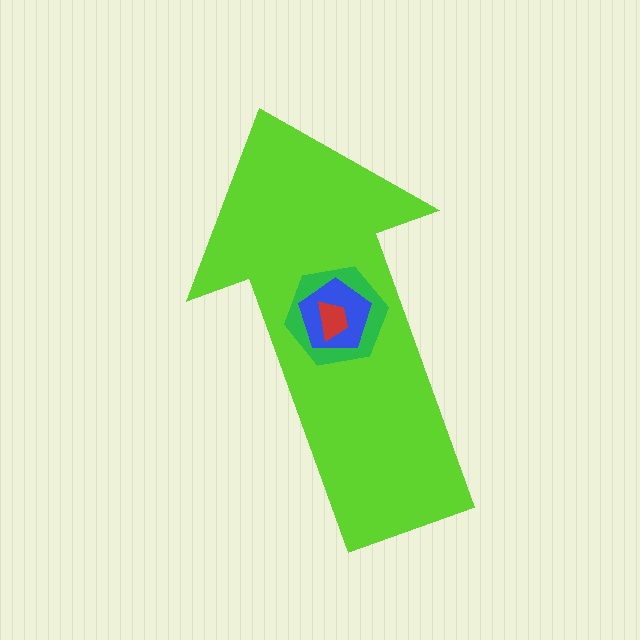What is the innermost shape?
The red trapezoid.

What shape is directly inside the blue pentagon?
The red trapezoid.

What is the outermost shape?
The lime arrow.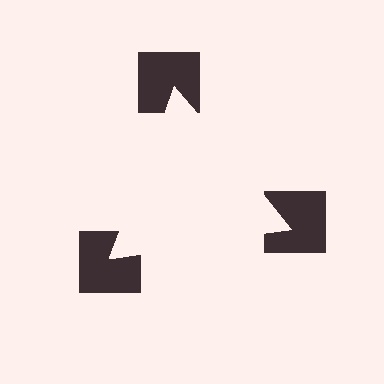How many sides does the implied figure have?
3 sides.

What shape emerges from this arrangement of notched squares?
An illusory triangle — its edges are inferred from the aligned wedge cuts in the notched squares, not physically drawn.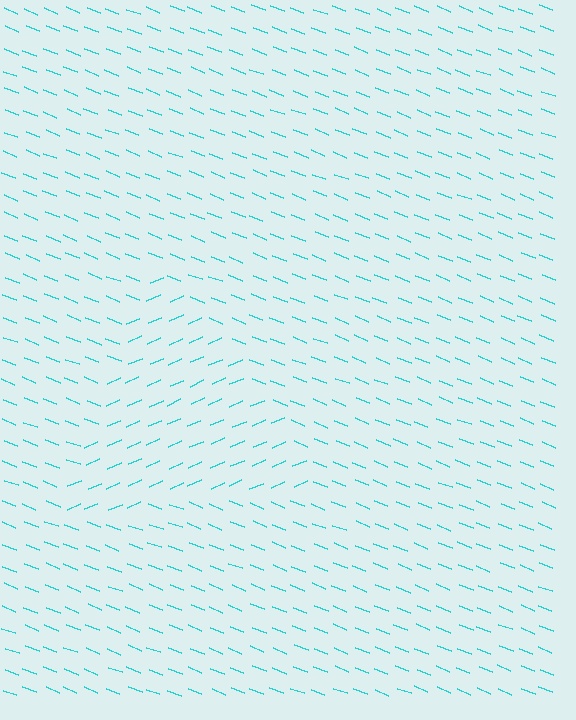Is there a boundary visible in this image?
Yes, there is a texture boundary formed by a change in line orientation.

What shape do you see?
I see a triangle.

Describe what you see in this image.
The image is filled with small cyan line segments. A triangle region in the image has lines oriented differently from the surrounding lines, creating a visible texture boundary.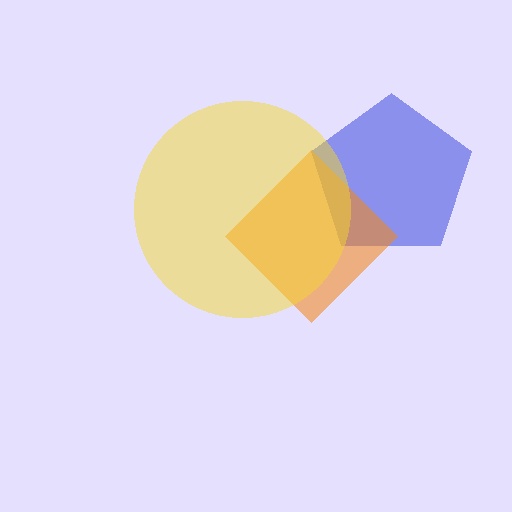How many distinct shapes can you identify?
There are 3 distinct shapes: a blue pentagon, an orange diamond, a yellow circle.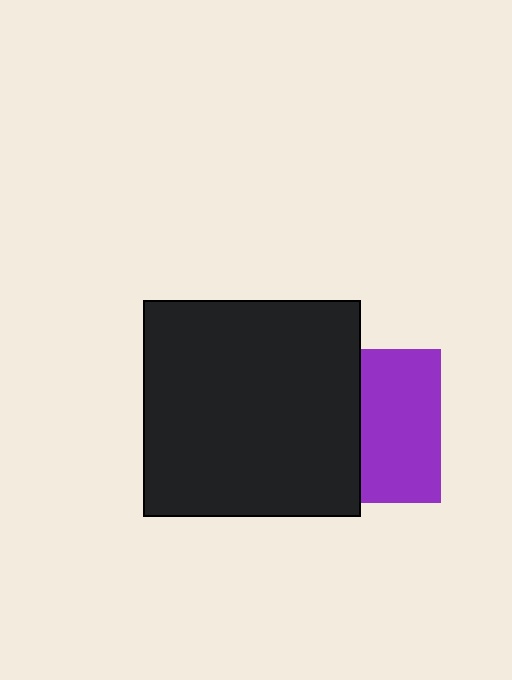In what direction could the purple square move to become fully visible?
The purple square could move right. That would shift it out from behind the black square entirely.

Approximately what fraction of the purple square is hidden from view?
Roughly 48% of the purple square is hidden behind the black square.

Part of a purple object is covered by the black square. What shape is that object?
It is a square.